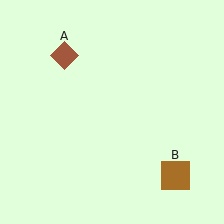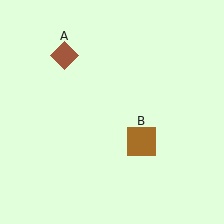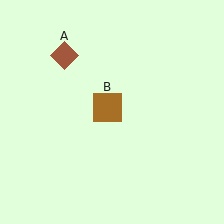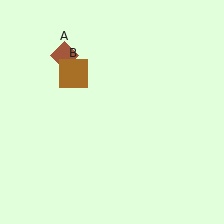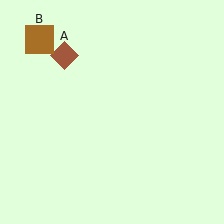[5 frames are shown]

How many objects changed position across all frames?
1 object changed position: brown square (object B).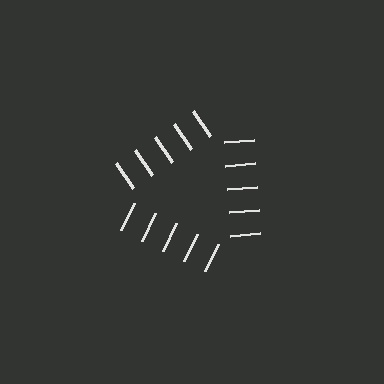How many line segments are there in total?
15 — 5 along each of the 3 edges.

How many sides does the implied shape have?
3 sides — the line-ends trace a triangle.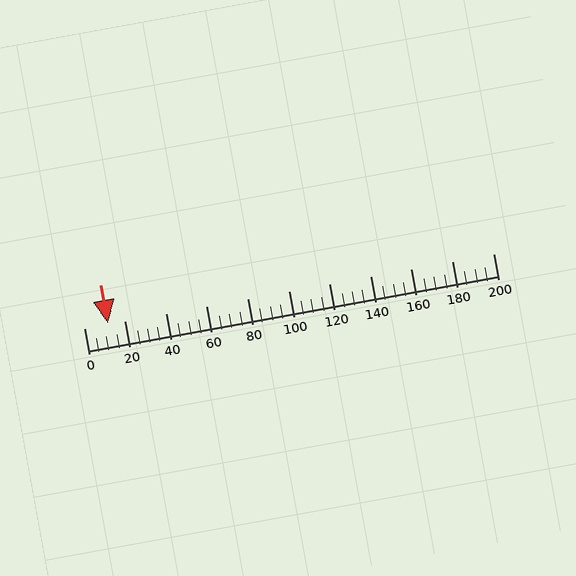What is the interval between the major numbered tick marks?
The major tick marks are spaced 20 units apart.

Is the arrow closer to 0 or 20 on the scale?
The arrow is closer to 20.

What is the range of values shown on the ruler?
The ruler shows values from 0 to 200.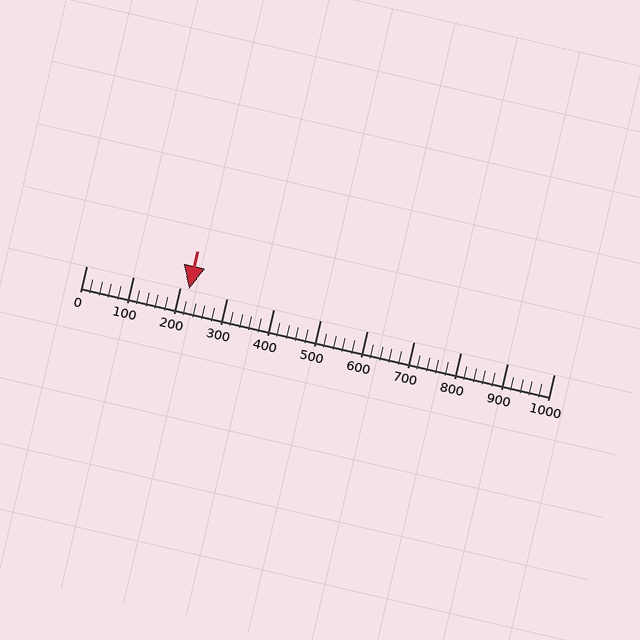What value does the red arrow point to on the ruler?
The red arrow points to approximately 220.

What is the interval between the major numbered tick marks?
The major tick marks are spaced 100 units apart.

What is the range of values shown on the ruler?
The ruler shows values from 0 to 1000.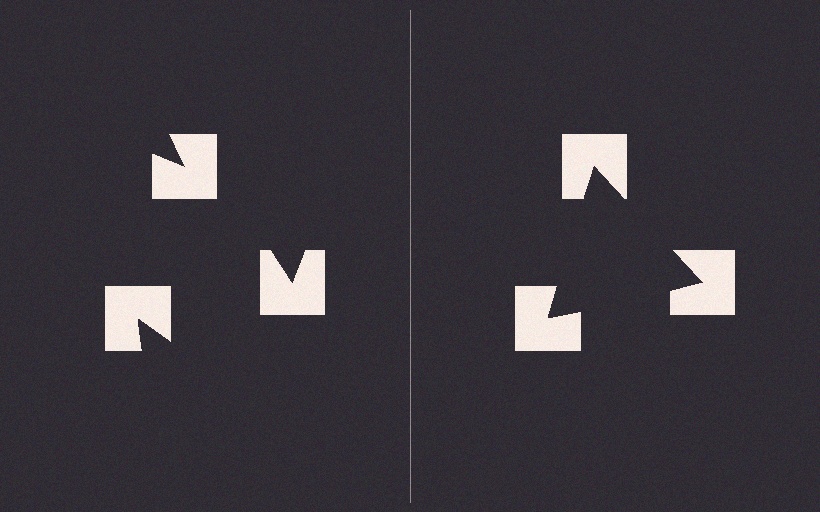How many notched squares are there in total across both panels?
6 — 3 on each side.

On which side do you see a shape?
An illusory triangle appears on the right side. On the left side the wedge cuts are rotated, so no coherent shape forms.